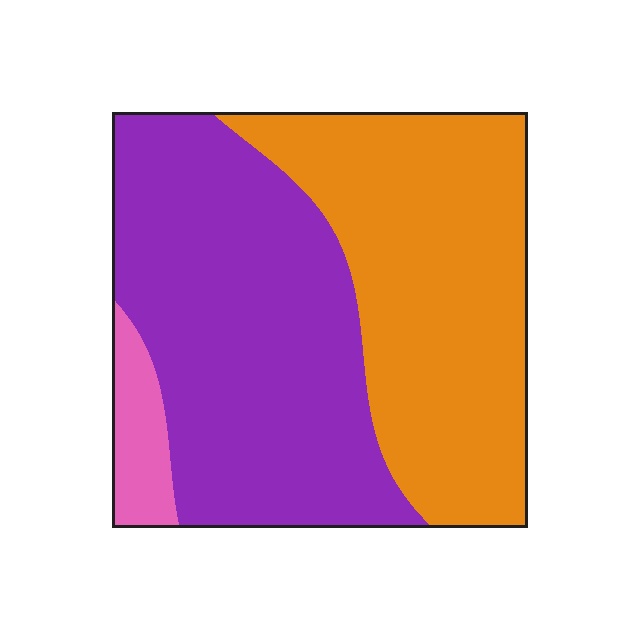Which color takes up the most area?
Purple, at roughly 50%.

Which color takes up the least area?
Pink, at roughly 5%.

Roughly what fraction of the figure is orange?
Orange takes up about two fifths (2/5) of the figure.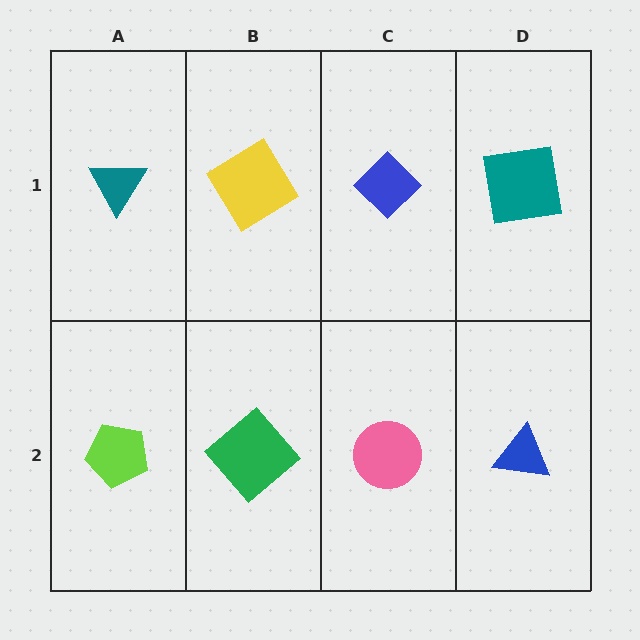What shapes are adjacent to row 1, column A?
A lime pentagon (row 2, column A), a yellow diamond (row 1, column B).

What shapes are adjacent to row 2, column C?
A blue diamond (row 1, column C), a green diamond (row 2, column B), a blue triangle (row 2, column D).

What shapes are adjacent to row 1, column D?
A blue triangle (row 2, column D), a blue diamond (row 1, column C).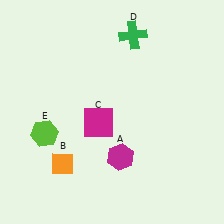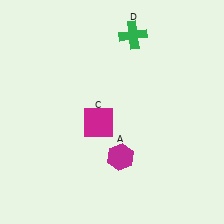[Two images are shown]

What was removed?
The orange diamond (B), the lime hexagon (E) were removed in Image 2.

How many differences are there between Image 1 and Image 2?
There are 2 differences between the two images.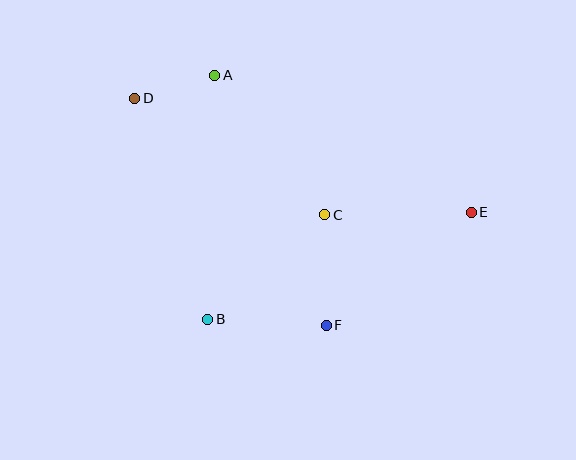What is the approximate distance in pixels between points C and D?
The distance between C and D is approximately 223 pixels.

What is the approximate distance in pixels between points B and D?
The distance between B and D is approximately 233 pixels.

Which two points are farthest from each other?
Points D and E are farthest from each other.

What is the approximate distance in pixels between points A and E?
The distance between A and E is approximately 291 pixels.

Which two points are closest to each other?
Points A and D are closest to each other.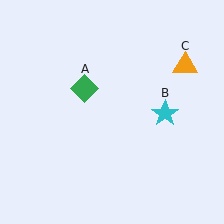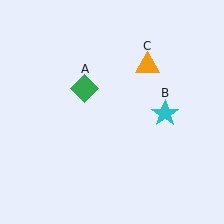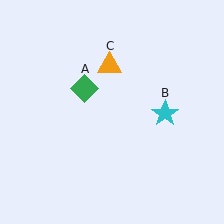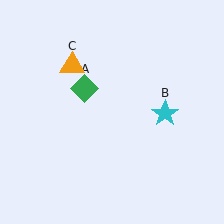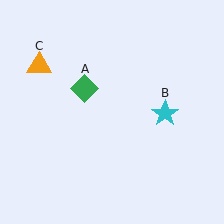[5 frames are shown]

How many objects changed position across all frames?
1 object changed position: orange triangle (object C).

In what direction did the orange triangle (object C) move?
The orange triangle (object C) moved left.